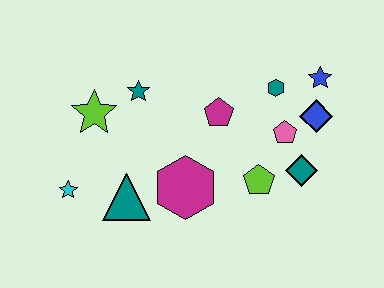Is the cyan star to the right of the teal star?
No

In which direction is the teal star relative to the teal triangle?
The teal star is above the teal triangle.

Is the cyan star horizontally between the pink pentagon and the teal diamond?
No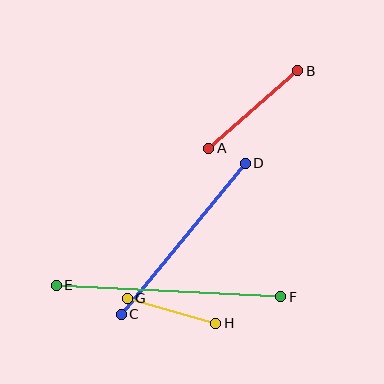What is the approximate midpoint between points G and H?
The midpoint is at approximately (172, 311) pixels.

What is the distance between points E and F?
The distance is approximately 225 pixels.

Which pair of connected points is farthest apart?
Points E and F are farthest apart.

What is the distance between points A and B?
The distance is approximately 118 pixels.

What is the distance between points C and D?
The distance is approximately 195 pixels.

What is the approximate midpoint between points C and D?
The midpoint is at approximately (183, 239) pixels.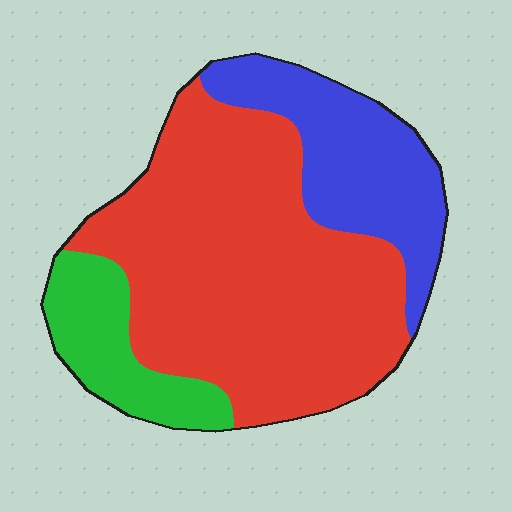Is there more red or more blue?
Red.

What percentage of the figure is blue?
Blue takes up less than a quarter of the figure.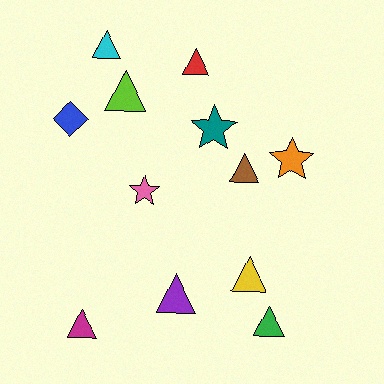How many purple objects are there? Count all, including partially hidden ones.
There is 1 purple object.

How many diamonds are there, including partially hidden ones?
There is 1 diamond.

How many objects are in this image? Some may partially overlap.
There are 12 objects.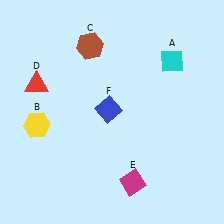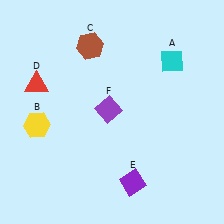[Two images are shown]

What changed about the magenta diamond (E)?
In Image 1, E is magenta. In Image 2, it changed to purple.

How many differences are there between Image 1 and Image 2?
There are 2 differences between the two images.